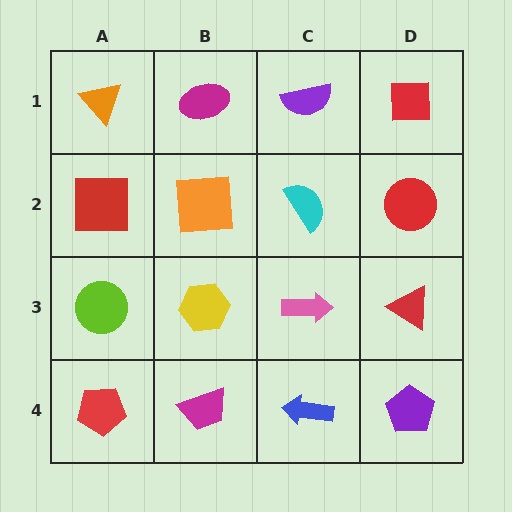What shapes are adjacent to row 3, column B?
An orange square (row 2, column B), a magenta trapezoid (row 4, column B), a lime circle (row 3, column A), a pink arrow (row 3, column C).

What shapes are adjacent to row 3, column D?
A red circle (row 2, column D), a purple pentagon (row 4, column D), a pink arrow (row 3, column C).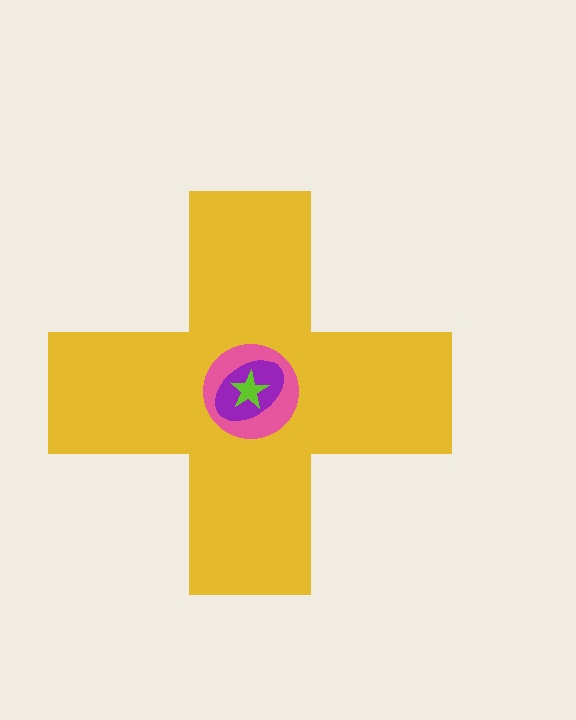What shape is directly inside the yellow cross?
The pink circle.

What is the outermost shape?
The yellow cross.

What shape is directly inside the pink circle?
The purple ellipse.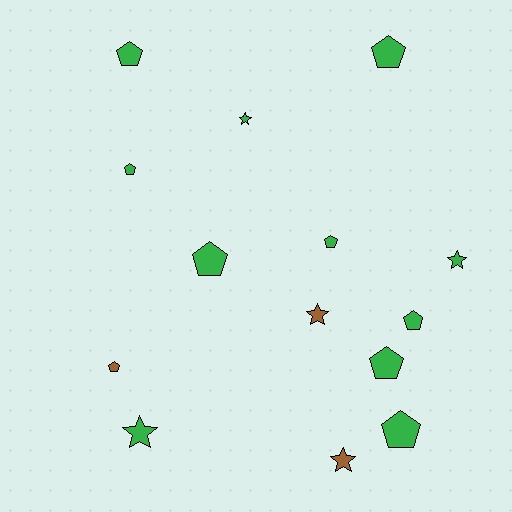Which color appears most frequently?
Green, with 11 objects.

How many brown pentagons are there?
There is 1 brown pentagon.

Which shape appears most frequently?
Pentagon, with 9 objects.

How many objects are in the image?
There are 14 objects.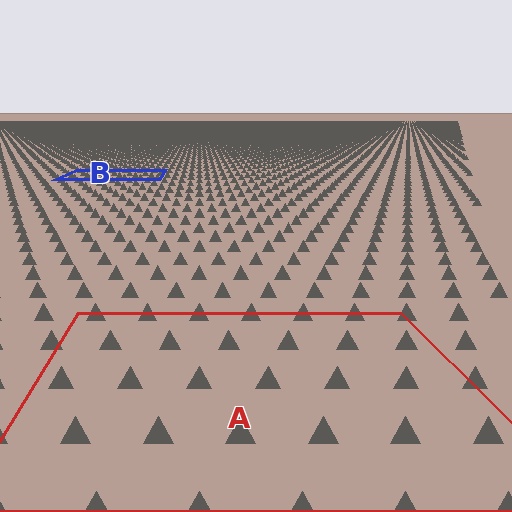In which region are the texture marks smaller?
The texture marks are smaller in region B, because it is farther away.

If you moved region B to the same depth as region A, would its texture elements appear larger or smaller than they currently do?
They would appear larger. At a closer depth, the same texture elements are projected at a bigger on-screen size.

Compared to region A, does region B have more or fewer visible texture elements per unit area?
Region B has more texture elements per unit area — they are packed more densely because it is farther away.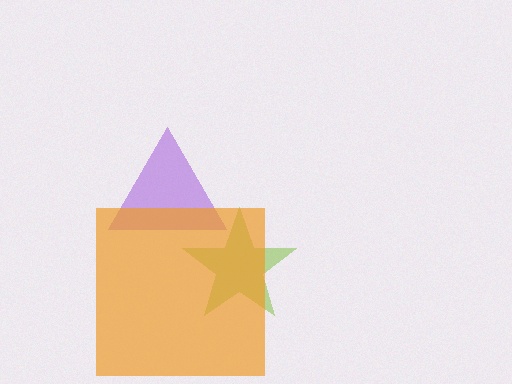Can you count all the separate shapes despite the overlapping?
Yes, there are 3 separate shapes.